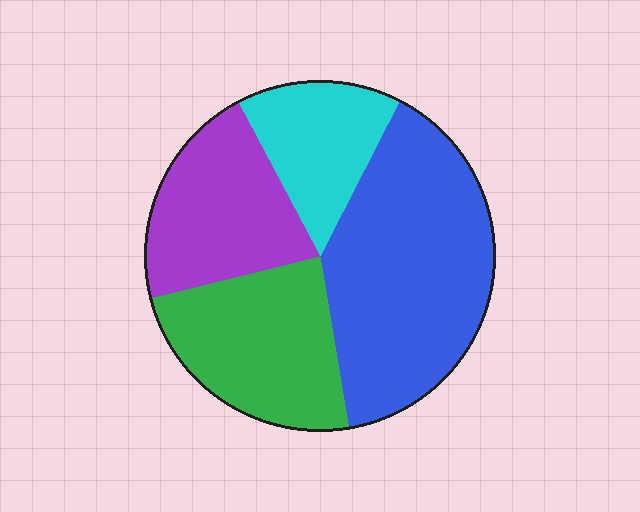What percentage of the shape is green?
Green takes up less than a quarter of the shape.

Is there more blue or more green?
Blue.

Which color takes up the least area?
Cyan, at roughly 15%.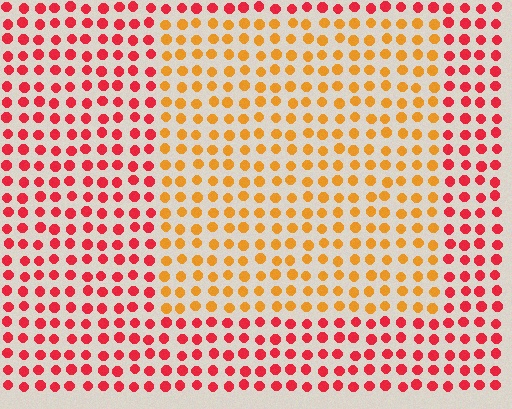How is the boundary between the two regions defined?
The boundary is defined purely by a slight shift in hue (about 43 degrees). Spacing, size, and orientation are identical on both sides.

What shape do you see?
I see a rectangle.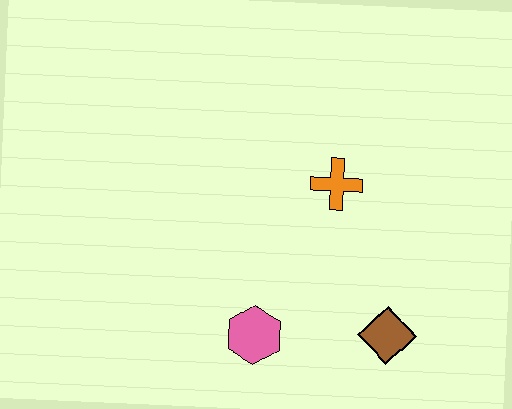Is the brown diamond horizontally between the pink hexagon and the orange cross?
No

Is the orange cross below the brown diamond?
No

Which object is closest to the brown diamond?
The pink hexagon is closest to the brown diamond.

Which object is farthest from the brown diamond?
The orange cross is farthest from the brown diamond.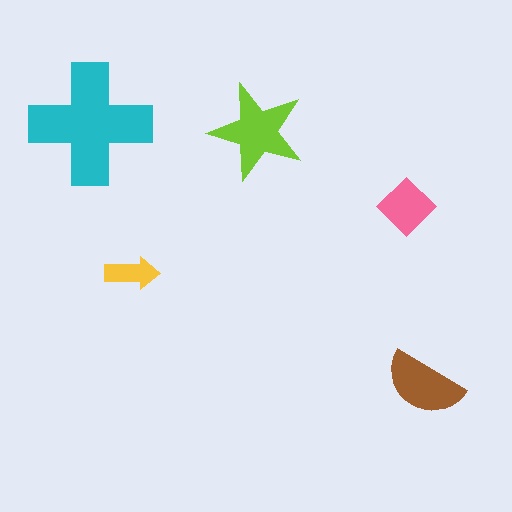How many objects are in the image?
There are 5 objects in the image.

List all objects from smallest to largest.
The yellow arrow, the pink diamond, the brown semicircle, the lime star, the cyan cross.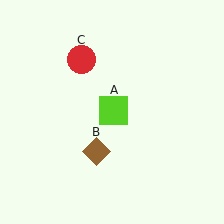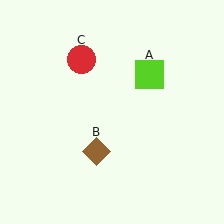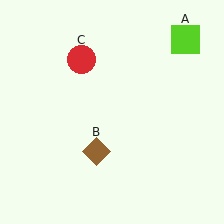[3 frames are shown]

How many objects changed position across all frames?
1 object changed position: lime square (object A).